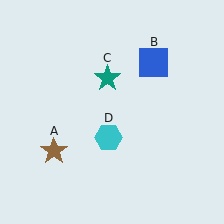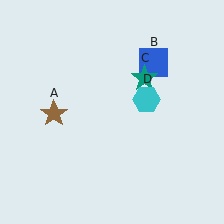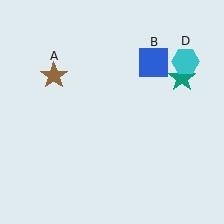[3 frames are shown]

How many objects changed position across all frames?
3 objects changed position: brown star (object A), teal star (object C), cyan hexagon (object D).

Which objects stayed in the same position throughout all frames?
Blue square (object B) remained stationary.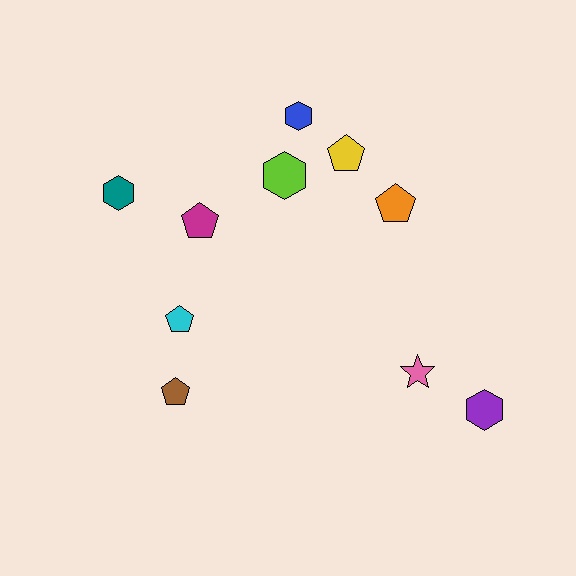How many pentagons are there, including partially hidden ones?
There are 5 pentagons.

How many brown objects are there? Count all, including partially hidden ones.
There is 1 brown object.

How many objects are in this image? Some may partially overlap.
There are 10 objects.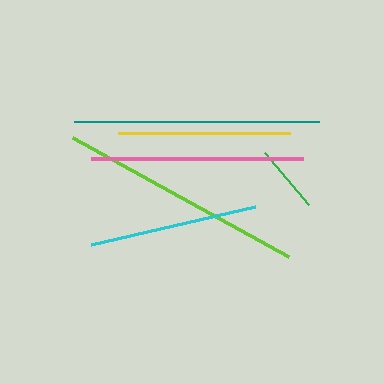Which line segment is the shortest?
The green line is the shortest at approximately 68 pixels.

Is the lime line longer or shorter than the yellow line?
The lime line is longer than the yellow line.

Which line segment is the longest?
The lime line is the longest at approximately 247 pixels.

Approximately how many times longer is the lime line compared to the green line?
The lime line is approximately 3.6 times the length of the green line.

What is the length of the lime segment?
The lime segment is approximately 247 pixels long.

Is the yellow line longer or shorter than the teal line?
The teal line is longer than the yellow line.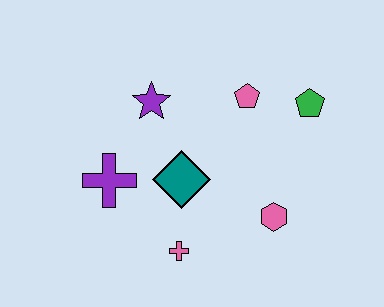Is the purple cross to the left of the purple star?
Yes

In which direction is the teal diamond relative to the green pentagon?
The teal diamond is to the left of the green pentagon.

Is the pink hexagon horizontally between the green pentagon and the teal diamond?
Yes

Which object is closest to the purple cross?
The teal diamond is closest to the purple cross.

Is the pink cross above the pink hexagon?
No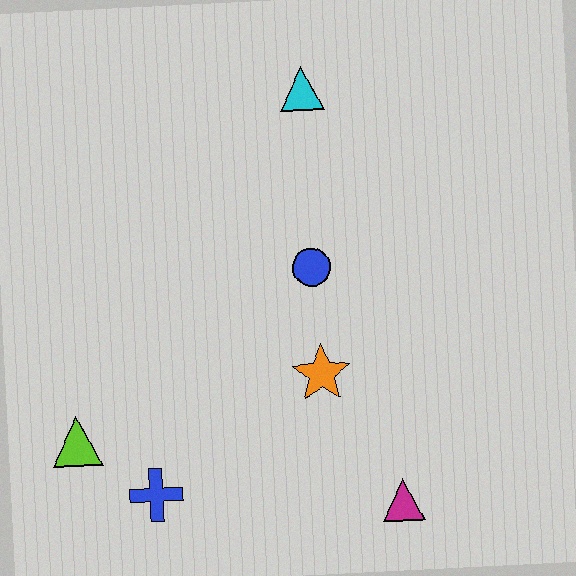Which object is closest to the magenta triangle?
The orange star is closest to the magenta triangle.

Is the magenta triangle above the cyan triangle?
No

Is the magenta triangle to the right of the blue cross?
Yes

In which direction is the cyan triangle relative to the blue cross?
The cyan triangle is above the blue cross.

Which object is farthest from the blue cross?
The cyan triangle is farthest from the blue cross.